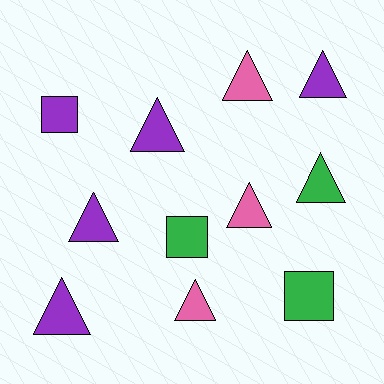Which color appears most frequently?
Purple, with 5 objects.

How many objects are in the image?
There are 11 objects.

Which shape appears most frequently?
Triangle, with 8 objects.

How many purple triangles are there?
There are 4 purple triangles.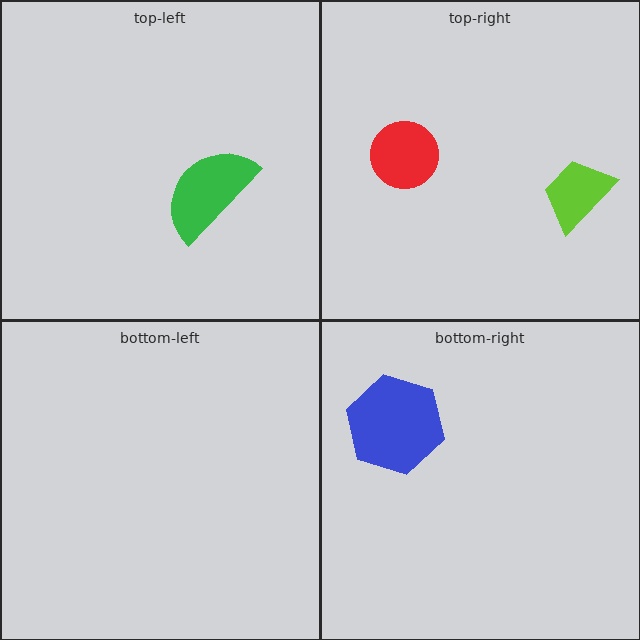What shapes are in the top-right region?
The red circle, the lime trapezoid.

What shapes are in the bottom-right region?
The blue hexagon.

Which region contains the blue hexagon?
The bottom-right region.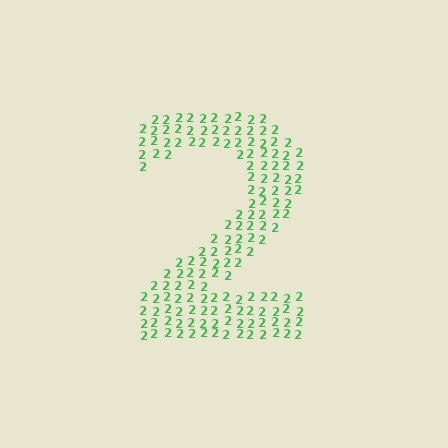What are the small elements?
The small elements are digit 2's.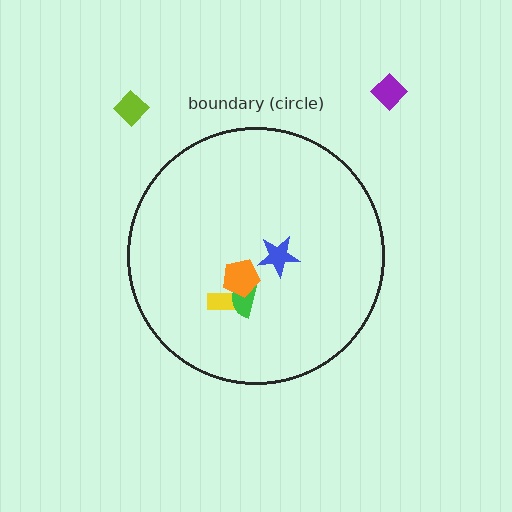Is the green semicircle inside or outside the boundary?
Inside.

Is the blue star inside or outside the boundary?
Inside.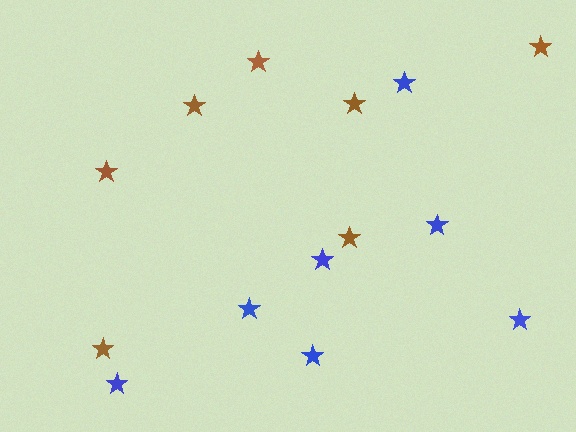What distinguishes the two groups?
There are 2 groups: one group of blue stars (7) and one group of brown stars (7).